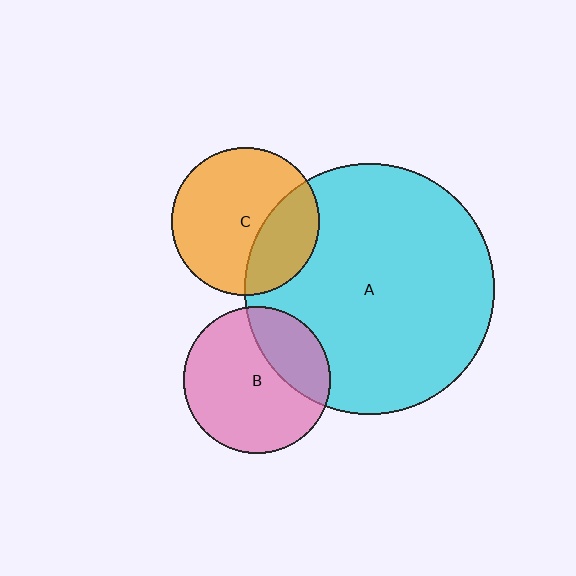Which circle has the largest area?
Circle A (cyan).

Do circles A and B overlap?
Yes.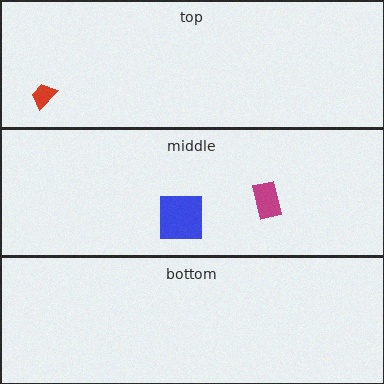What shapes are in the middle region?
The blue square, the magenta rectangle.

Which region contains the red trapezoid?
The top region.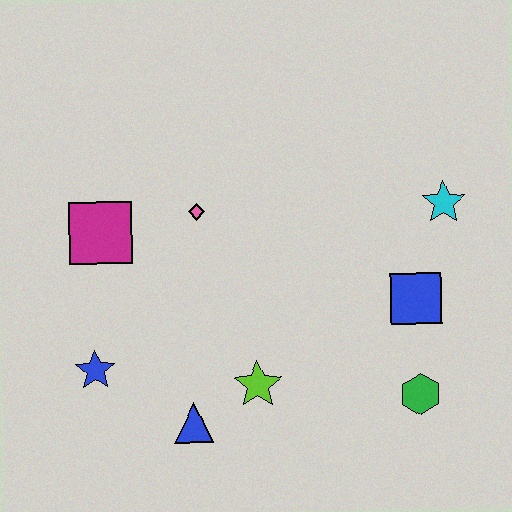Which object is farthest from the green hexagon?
The magenta square is farthest from the green hexagon.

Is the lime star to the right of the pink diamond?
Yes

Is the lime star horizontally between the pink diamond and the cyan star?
Yes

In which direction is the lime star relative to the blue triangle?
The lime star is to the right of the blue triangle.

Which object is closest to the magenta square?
The pink diamond is closest to the magenta square.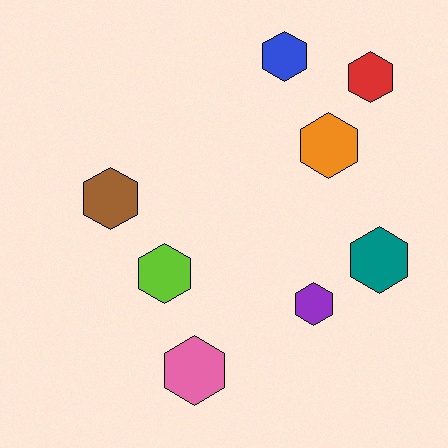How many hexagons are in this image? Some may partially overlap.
There are 8 hexagons.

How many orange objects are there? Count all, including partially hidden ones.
There is 1 orange object.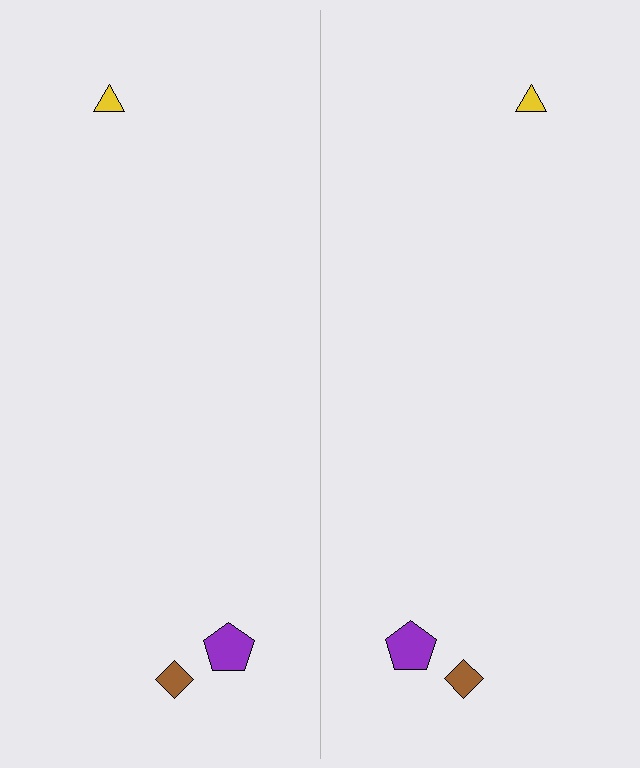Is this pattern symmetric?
Yes, this pattern has bilateral (reflection) symmetry.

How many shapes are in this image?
There are 6 shapes in this image.